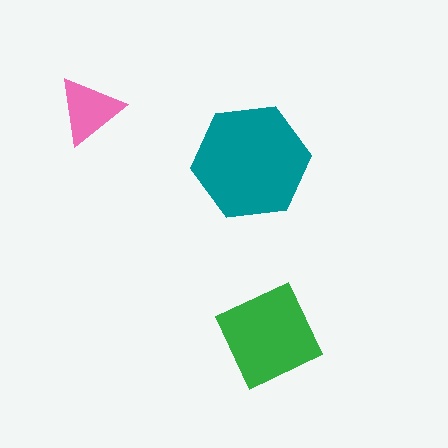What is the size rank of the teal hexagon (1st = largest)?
1st.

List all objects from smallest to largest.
The pink triangle, the green diamond, the teal hexagon.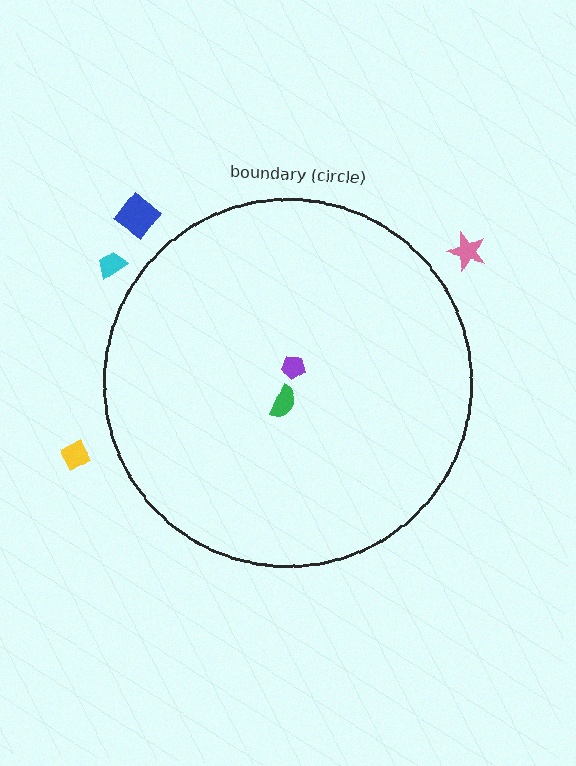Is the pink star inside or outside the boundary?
Outside.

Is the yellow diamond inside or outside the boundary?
Outside.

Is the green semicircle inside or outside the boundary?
Inside.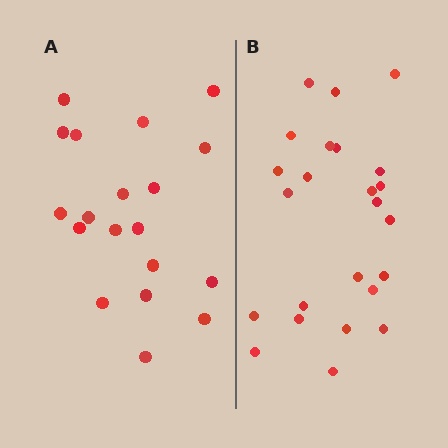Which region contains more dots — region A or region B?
Region B (the right region) has more dots.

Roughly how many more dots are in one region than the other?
Region B has about 5 more dots than region A.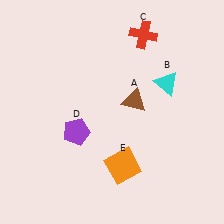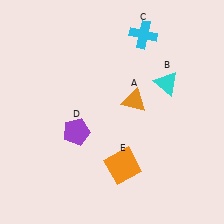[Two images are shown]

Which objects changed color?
A changed from brown to orange. C changed from red to cyan.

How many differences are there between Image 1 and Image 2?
There are 2 differences between the two images.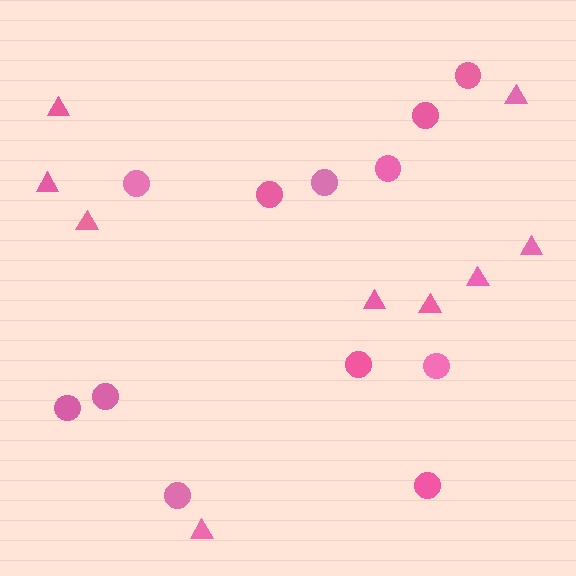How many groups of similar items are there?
There are 2 groups: one group of triangles (9) and one group of circles (12).